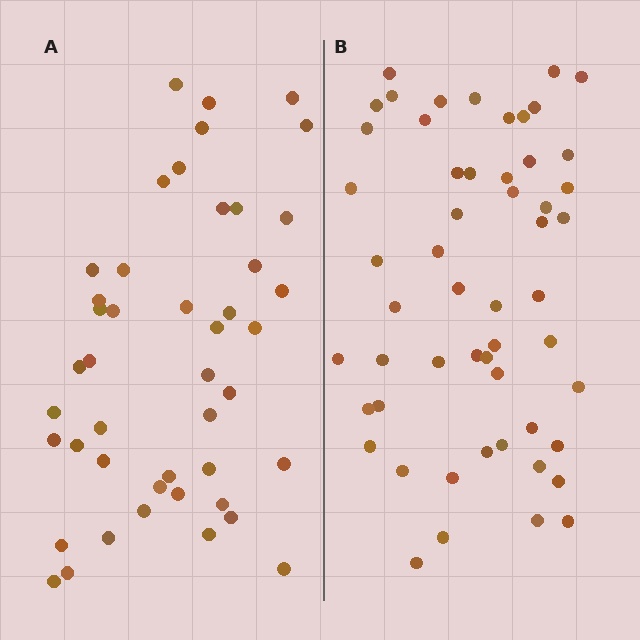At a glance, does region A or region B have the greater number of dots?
Region B (the right region) has more dots.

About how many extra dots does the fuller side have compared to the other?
Region B has roughly 8 or so more dots than region A.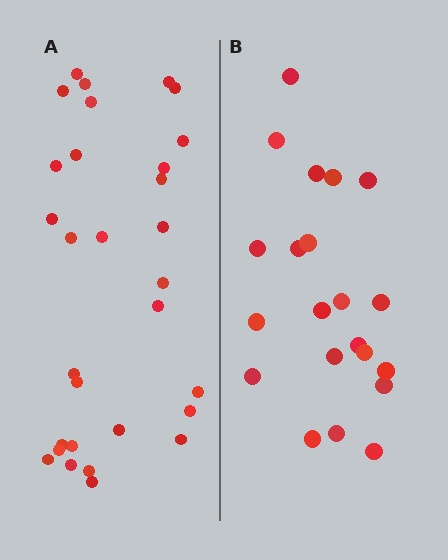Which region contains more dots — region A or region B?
Region A (the left region) has more dots.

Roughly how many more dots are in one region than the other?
Region A has roughly 8 or so more dots than region B.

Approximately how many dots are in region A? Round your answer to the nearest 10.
About 30 dots.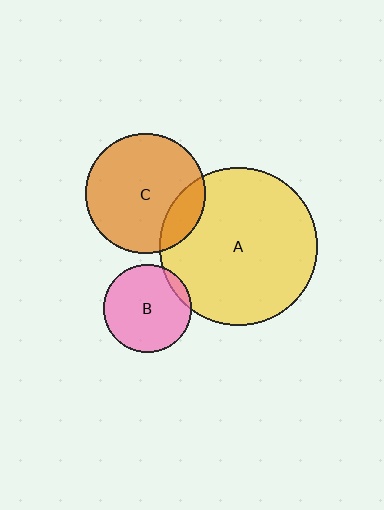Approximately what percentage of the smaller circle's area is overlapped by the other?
Approximately 5%.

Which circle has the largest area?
Circle A (yellow).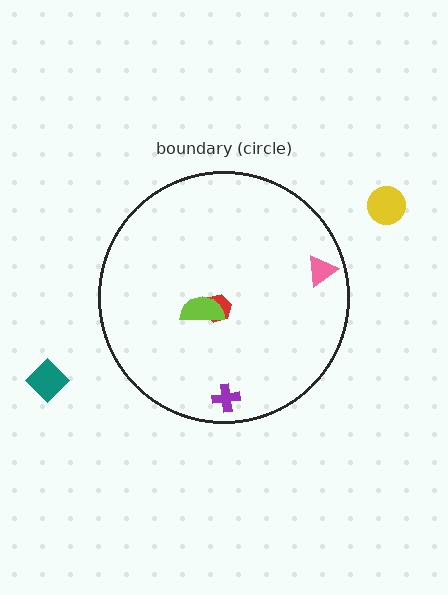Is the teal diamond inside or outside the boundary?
Outside.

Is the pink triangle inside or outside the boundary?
Inside.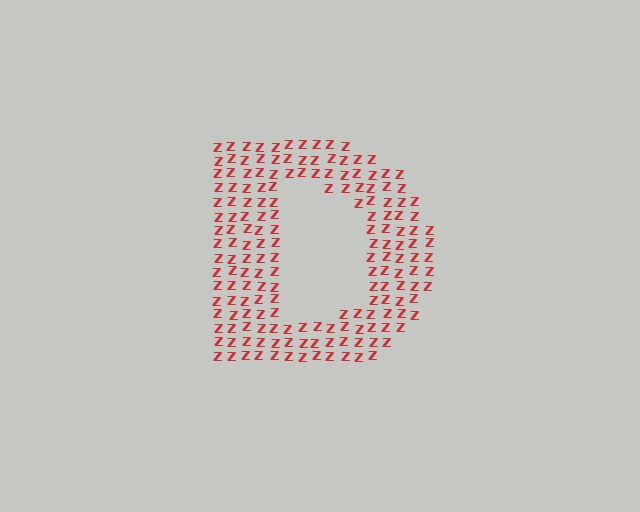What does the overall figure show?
The overall figure shows the letter D.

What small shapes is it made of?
It is made of small letter Z's.